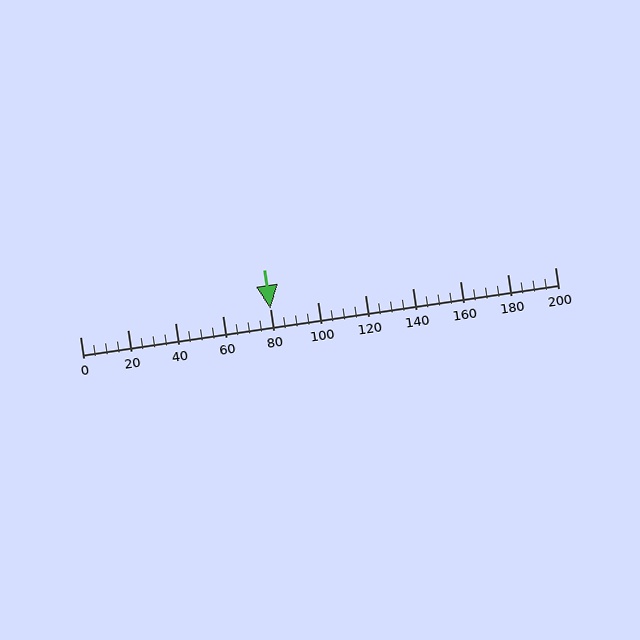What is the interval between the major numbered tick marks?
The major tick marks are spaced 20 units apart.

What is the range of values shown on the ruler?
The ruler shows values from 0 to 200.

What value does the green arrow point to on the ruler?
The green arrow points to approximately 80.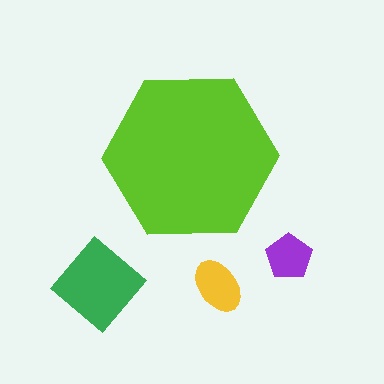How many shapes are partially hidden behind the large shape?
0 shapes are partially hidden.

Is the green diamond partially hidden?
No, the green diamond is fully visible.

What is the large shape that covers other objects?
A lime hexagon.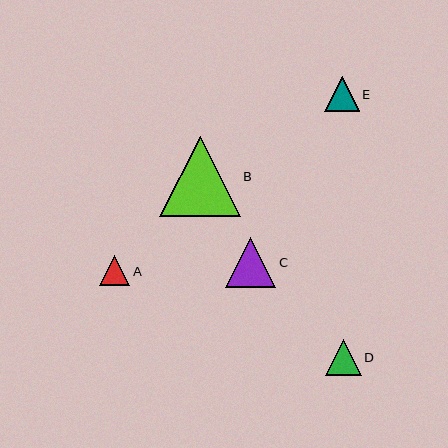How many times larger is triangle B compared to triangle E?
Triangle B is approximately 2.3 times the size of triangle E.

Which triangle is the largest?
Triangle B is the largest with a size of approximately 80 pixels.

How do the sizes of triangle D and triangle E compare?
Triangle D and triangle E are approximately the same size.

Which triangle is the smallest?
Triangle A is the smallest with a size of approximately 31 pixels.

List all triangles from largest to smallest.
From largest to smallest: B, C, D, E, A.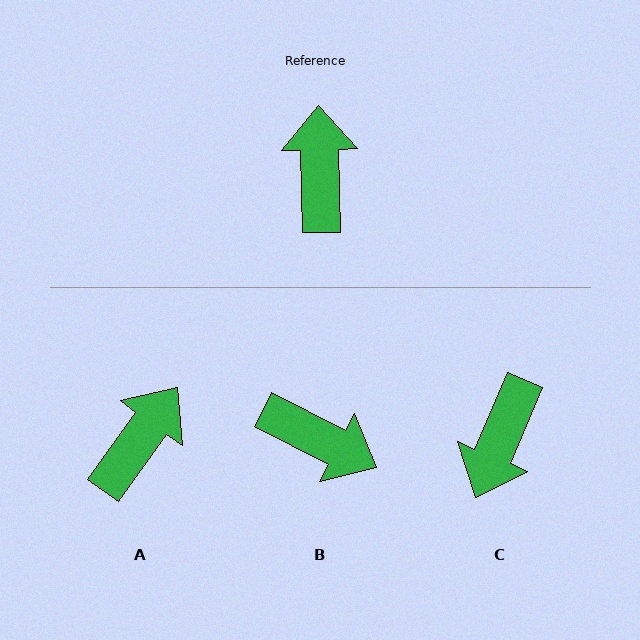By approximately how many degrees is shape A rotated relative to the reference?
Approximately 37 degrees clockwise.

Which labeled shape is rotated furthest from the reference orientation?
C, about 156 degrees away.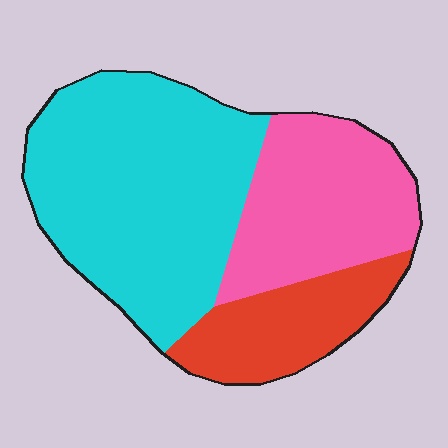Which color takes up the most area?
Cyan, at roughly 50%.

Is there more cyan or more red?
Cyan.